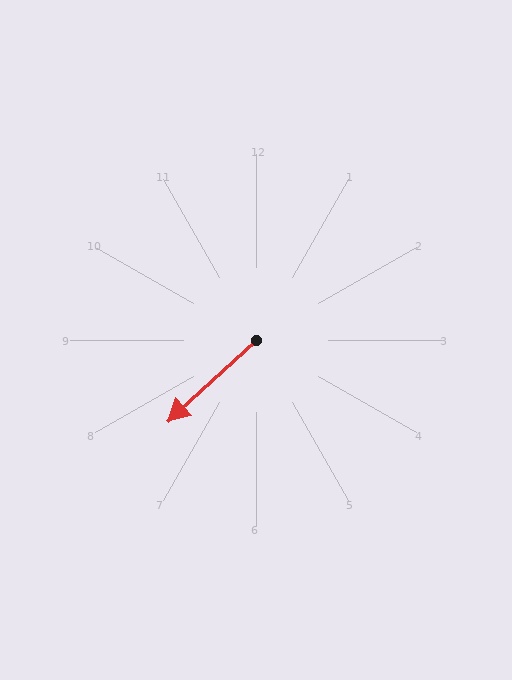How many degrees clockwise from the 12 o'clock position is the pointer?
Approximately 228 degrees.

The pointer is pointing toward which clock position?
Roughly 8 o'clock.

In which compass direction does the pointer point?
Southwest.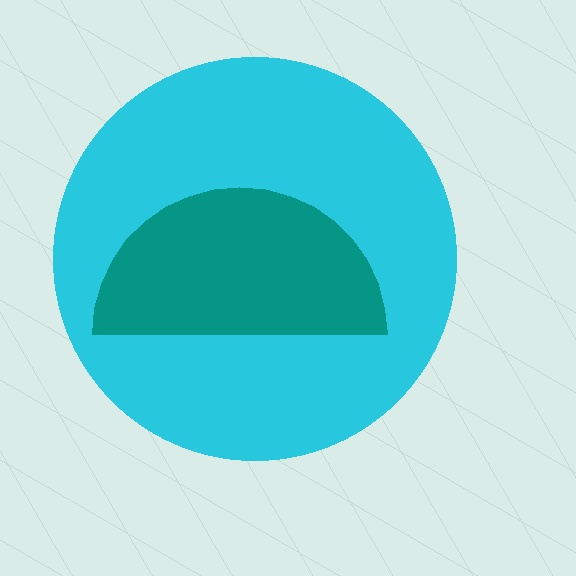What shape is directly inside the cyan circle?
The teal semicircle.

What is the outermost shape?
The cyan circle.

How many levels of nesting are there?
2.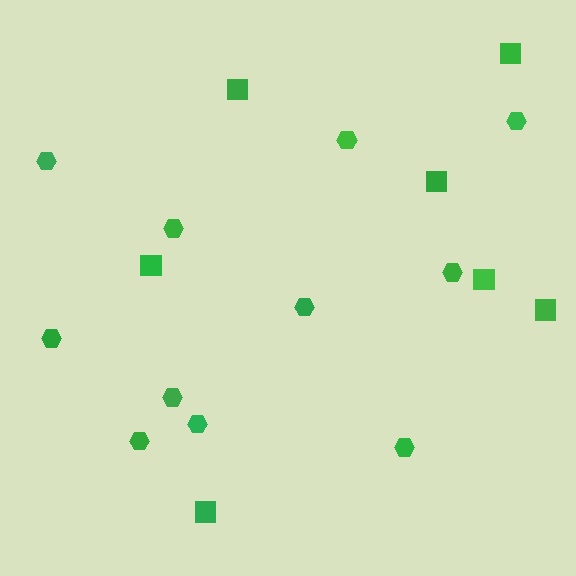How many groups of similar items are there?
There are 2 groups: one group of squares (7) and one group of hexagons (11).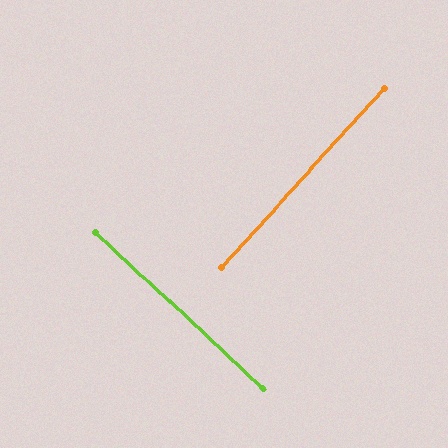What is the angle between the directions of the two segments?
Approximately 89 degrees.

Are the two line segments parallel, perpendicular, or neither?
Perpendicular — they meet at approximately 89°.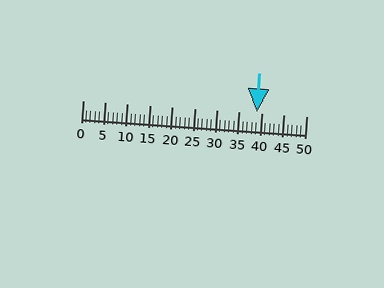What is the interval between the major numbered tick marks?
The major tick marks are spaced 5 units apart.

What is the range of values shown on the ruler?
The ruler shows values from 0 to 50.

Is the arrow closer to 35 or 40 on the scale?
The arrow is closer to 40.